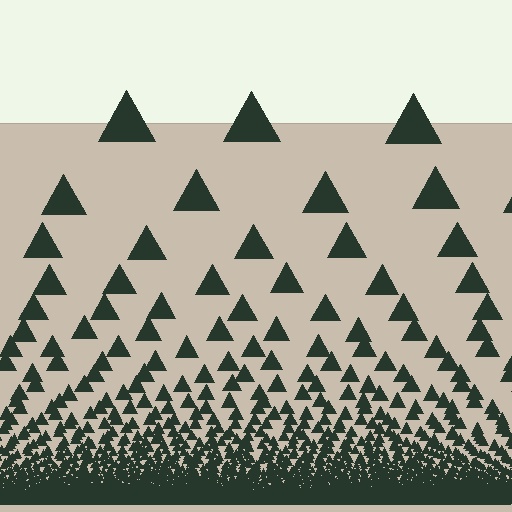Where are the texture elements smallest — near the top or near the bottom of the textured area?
Near the bottom.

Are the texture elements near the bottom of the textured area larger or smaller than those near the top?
Smaller. The gradient is inverted — elements near the bottom are smaller and denser.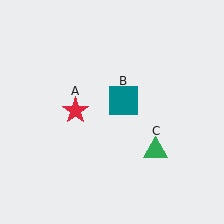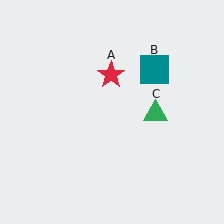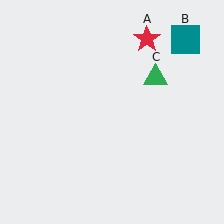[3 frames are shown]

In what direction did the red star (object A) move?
The red star (object A) moved up and to the right.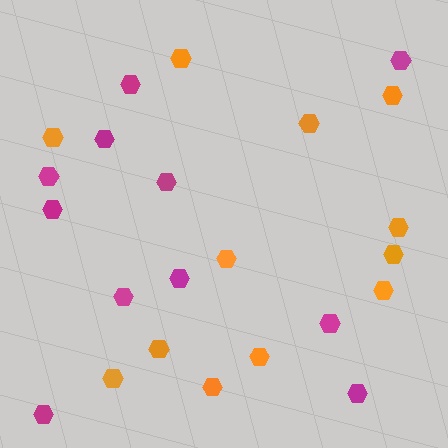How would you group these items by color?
There are 2 groups: one group of orange hexagons (12) and one group of magenta hexagons (11).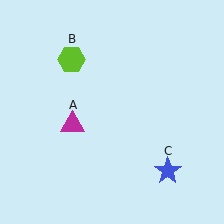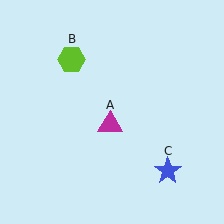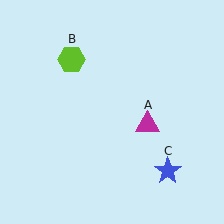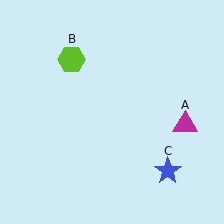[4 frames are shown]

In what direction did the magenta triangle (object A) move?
The magenta triangle (object A) moved right.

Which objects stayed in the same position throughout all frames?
Lime hexagon (object B) and blue star (object C) remained stationary.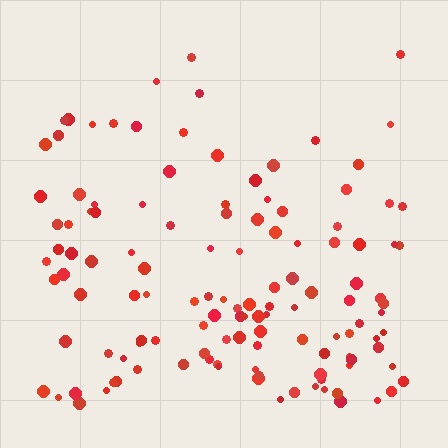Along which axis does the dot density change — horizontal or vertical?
Vertical.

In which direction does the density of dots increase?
From top to bottom, with the bottom side densest.